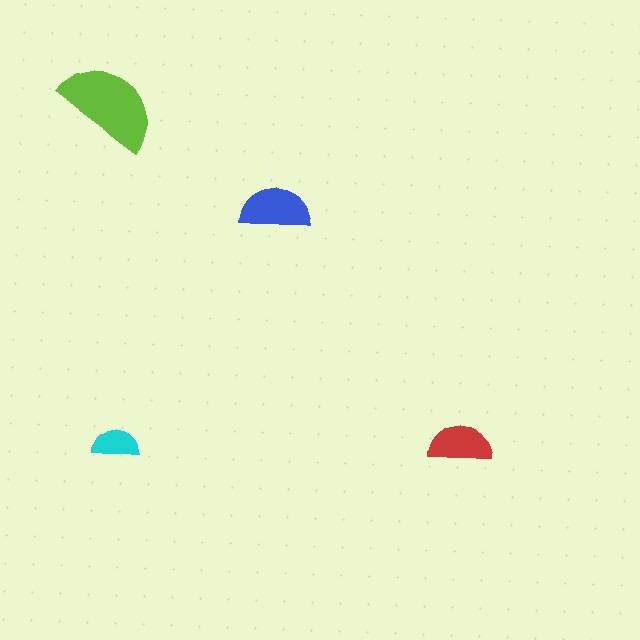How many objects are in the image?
There are 4 objects in the image.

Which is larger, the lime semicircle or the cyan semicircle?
The lime one.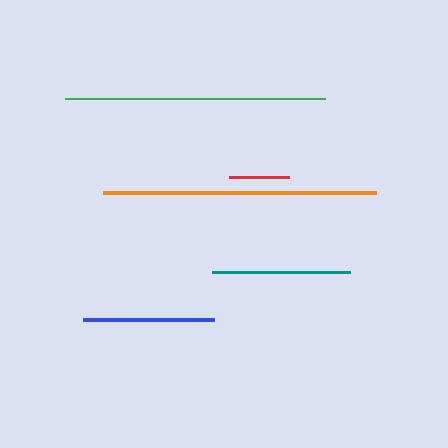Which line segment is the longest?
The orange line is the longest at approximately 274 pixels.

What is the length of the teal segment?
The teal segment is approximately 138 pixels long.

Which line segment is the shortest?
The red line is the shortest at approximately 60 pixels.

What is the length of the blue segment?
The blue segment is approximately 131 pixels long.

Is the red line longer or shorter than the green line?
The green line is longer than the red line.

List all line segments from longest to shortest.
From longest to shortest: orange, green, teal, blue, red.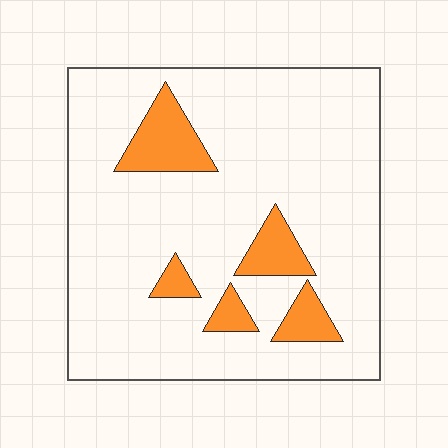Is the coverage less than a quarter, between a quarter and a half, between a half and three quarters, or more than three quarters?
Less than a quarter.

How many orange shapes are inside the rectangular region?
5.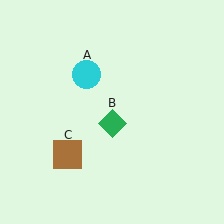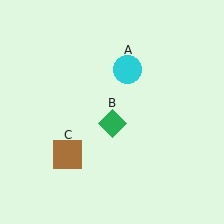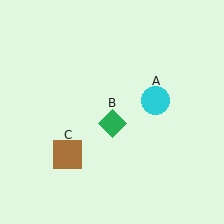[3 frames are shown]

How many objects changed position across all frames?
1 object changed position: cyan circle (object A).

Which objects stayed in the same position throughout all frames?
Green diamond (object B) and brown square (object C) remained stationary.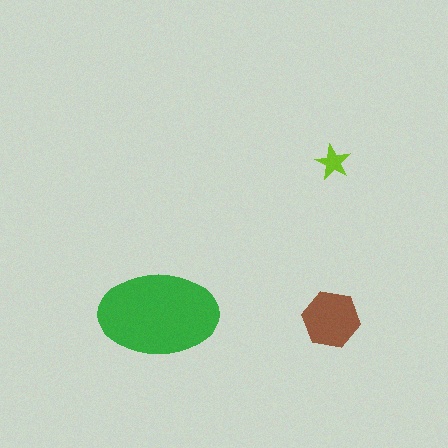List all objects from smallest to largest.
The lime star, the brown hexagon, the green ellipse.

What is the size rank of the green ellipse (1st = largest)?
1st.